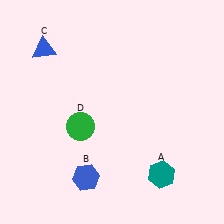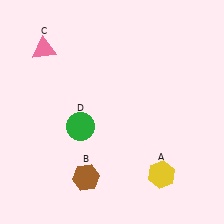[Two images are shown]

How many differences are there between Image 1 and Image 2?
There are 3 differences between the two images.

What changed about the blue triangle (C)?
In Image 1, C is blue. In Image 2, it changed to pink.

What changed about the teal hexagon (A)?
In Image 1, A is teal. In Image 2, it changed to yellow.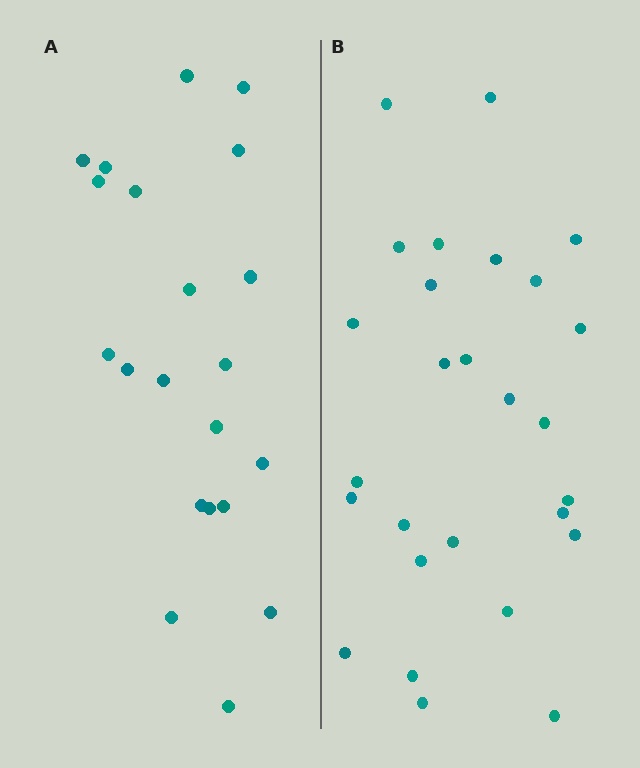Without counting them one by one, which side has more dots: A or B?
Region B (the right region) has more dots.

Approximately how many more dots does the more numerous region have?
Region B has about 6 more dots than region A.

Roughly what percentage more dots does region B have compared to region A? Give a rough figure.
About 30% more.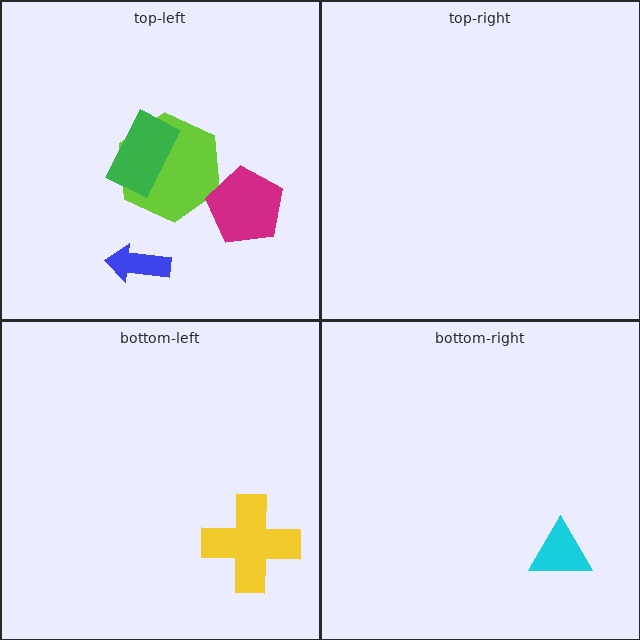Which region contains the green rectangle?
The top-left region.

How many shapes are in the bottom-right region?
1.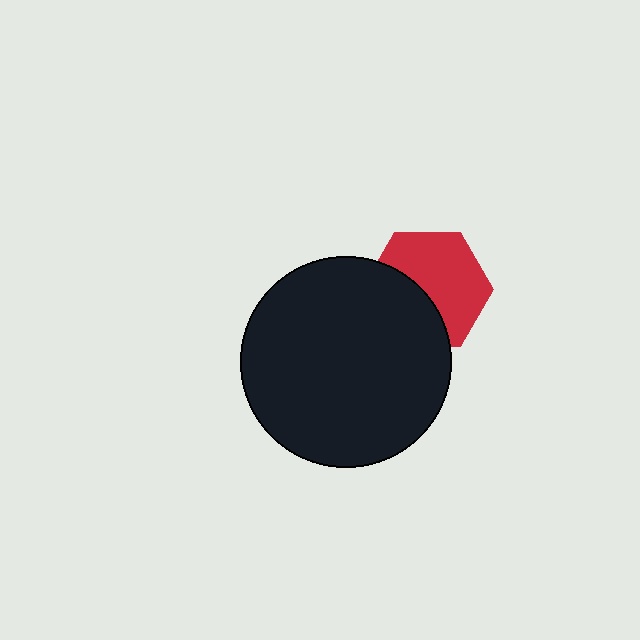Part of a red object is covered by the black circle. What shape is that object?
It is a hexagon.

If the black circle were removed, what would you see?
You would see the complete red hexagon.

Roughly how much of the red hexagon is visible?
About half of it is visible (roughly 60%).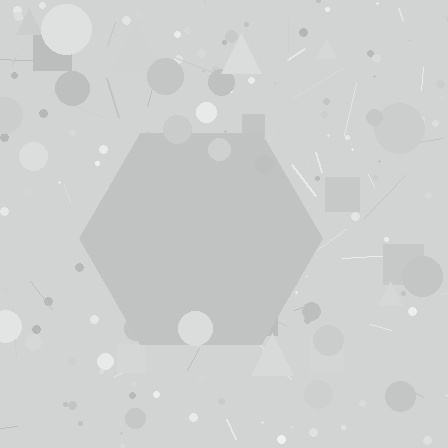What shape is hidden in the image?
A hexagon is hidden in the image.